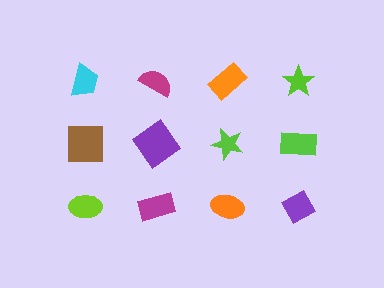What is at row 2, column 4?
A lime rectangle.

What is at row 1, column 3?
An orange rectangle.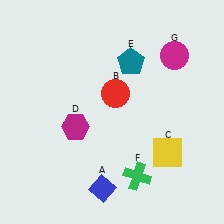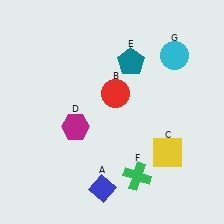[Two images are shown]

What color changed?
The circle (G) changed from magenta in Image 1 to cyan in Image 2.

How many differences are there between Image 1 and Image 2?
There is 1 difference between the two images.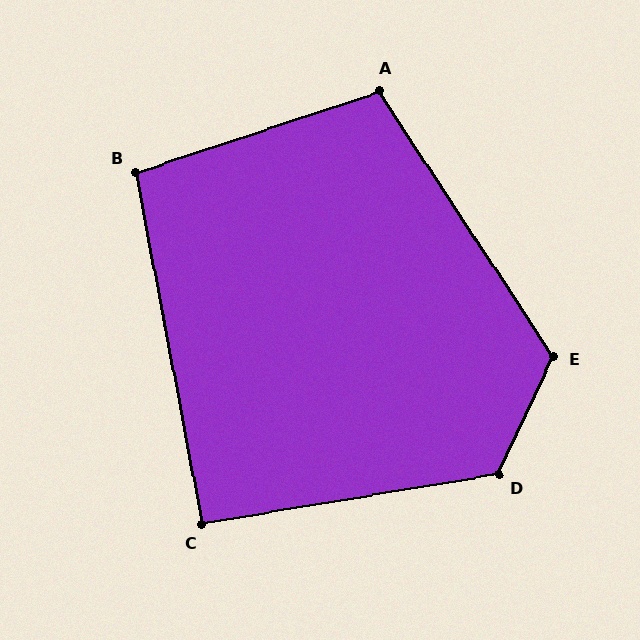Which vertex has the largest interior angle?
D, at approximately 124 degrees.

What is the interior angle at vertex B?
Approximately 98 degrees (obtuse).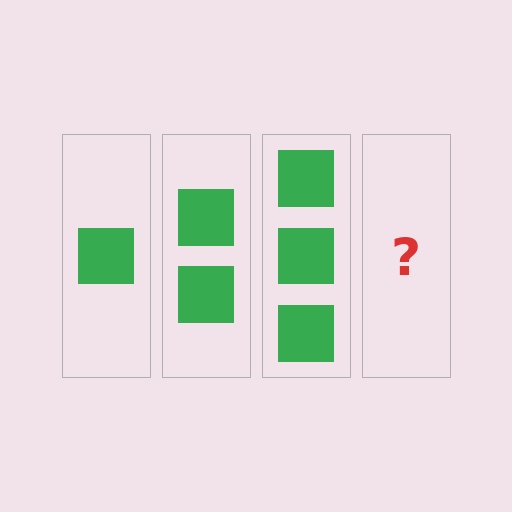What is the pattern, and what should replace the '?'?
The pattern is that each step adds one more square. The '?' should be 4 squares.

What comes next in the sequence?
The next element should be 4 squares.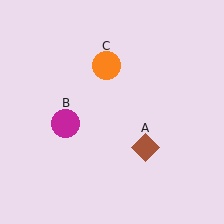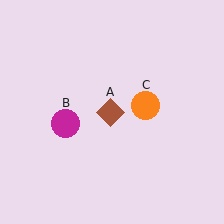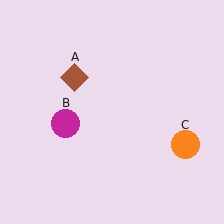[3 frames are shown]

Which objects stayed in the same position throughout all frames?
Magenta circle (object B) remained stationary.